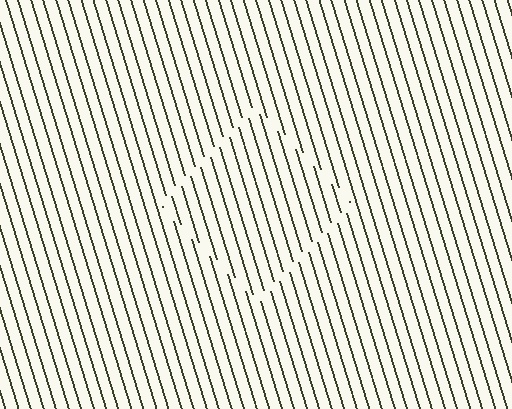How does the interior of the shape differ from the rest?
The interior of the shape contains the same grating, shifted by half a period — the contour is defined by the phase discontinuity where line-ends from the inner and outer gratings abut.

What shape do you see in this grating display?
An illusory square. The interior of the shape contains the same grating, shifted by half a period — the contour is defined by the phase discontinuity where line-ends from the inner and outer gratings abut.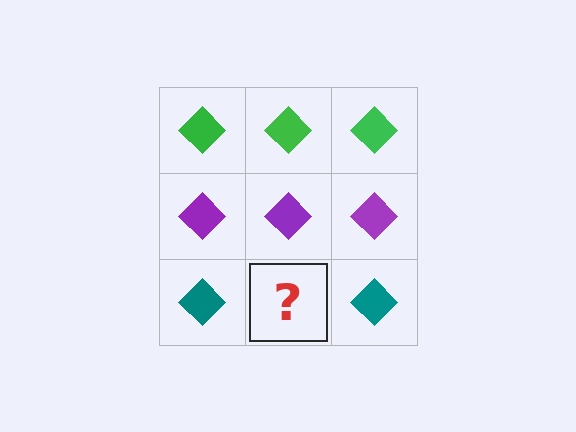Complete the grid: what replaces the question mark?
The question mark should be replaced with a teal diamond.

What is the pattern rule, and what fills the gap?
The rule is that each row has a consistent color. The gap should be filled with a teal diamond.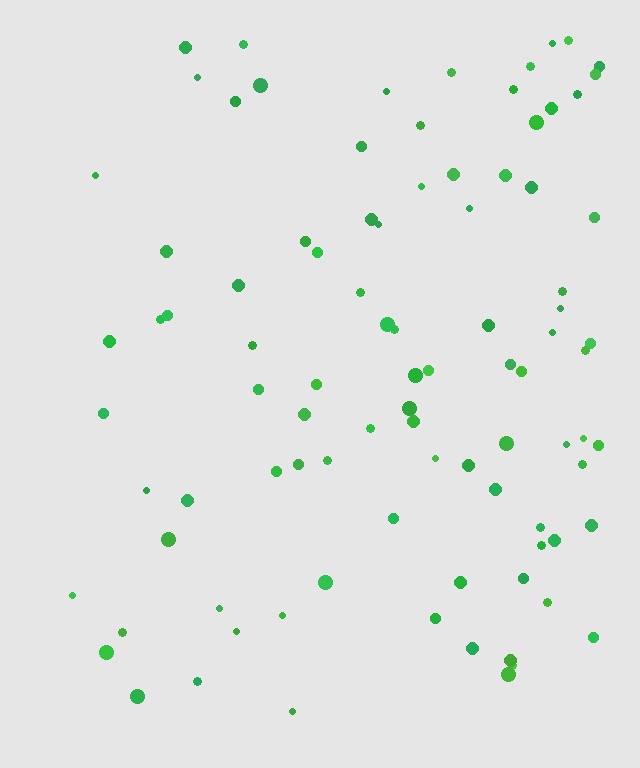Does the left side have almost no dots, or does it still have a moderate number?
Still a moderate number, just noticeably fewer than the right.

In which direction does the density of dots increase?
From left to right, with the right side densest.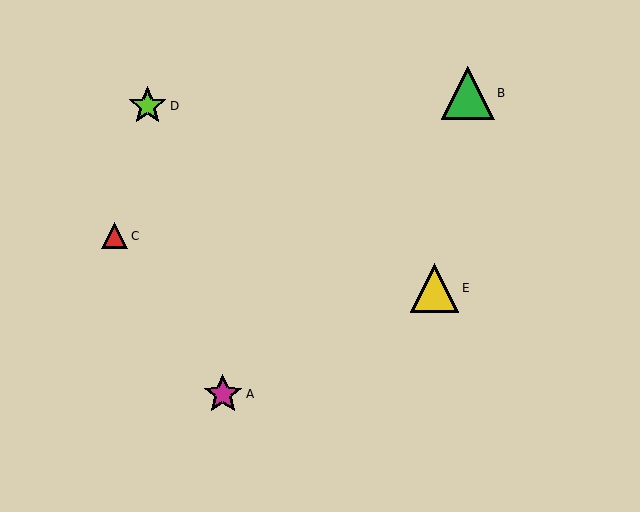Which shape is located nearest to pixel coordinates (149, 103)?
The lime star (labeled D) at (147, 106) is nearest to that location.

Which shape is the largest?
The green triangle (labeled B) is the largest.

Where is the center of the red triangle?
The center of the red triangle is at (115, 236).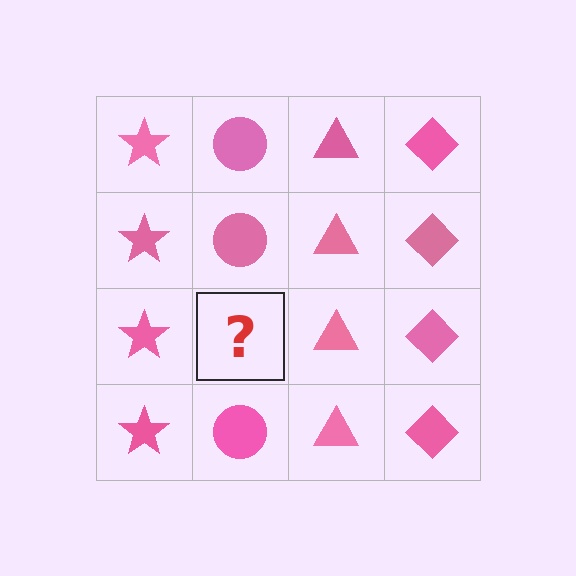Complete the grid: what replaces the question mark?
The question mark should be replaced with a pink circle.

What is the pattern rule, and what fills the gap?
The rule is that each column has a consistent shape. The gap should be filled with a pink circle.